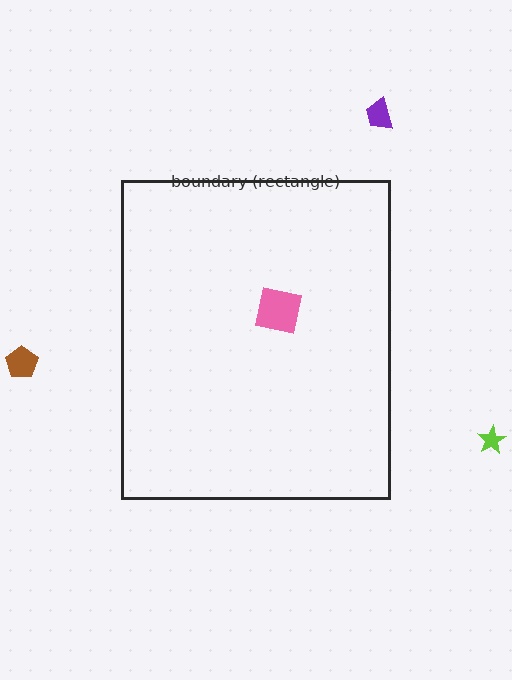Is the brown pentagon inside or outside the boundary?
Outside.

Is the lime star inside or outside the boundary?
Outside.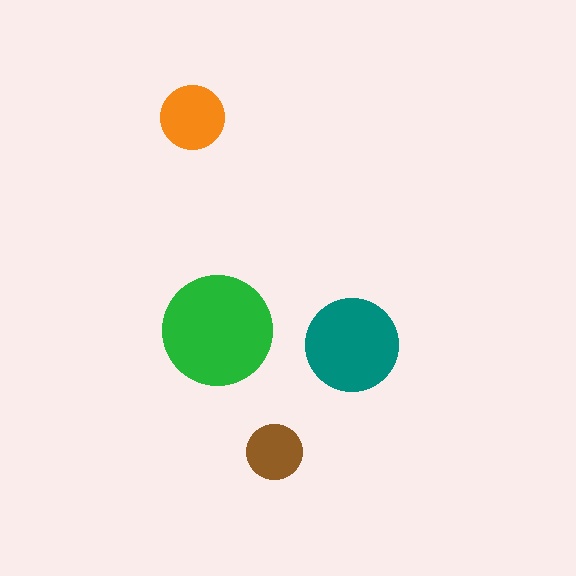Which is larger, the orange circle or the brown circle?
The orange one.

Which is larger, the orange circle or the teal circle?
The teal one.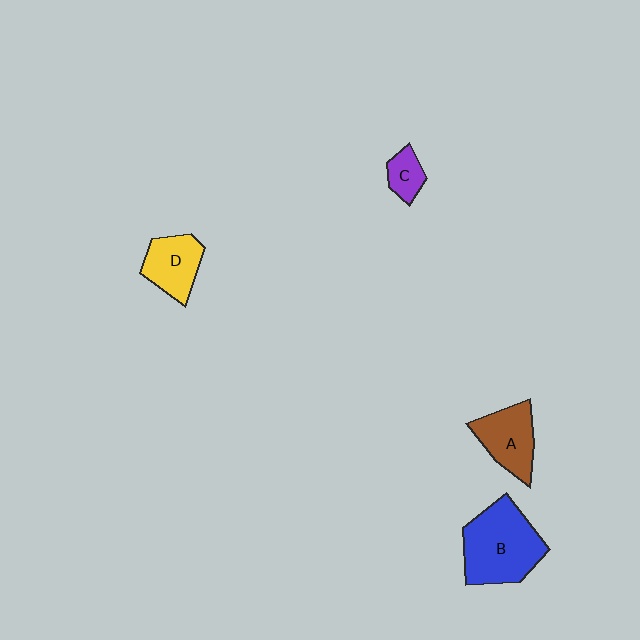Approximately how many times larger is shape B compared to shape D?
Approximately 1.8 times.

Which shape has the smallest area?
Shape C (purple).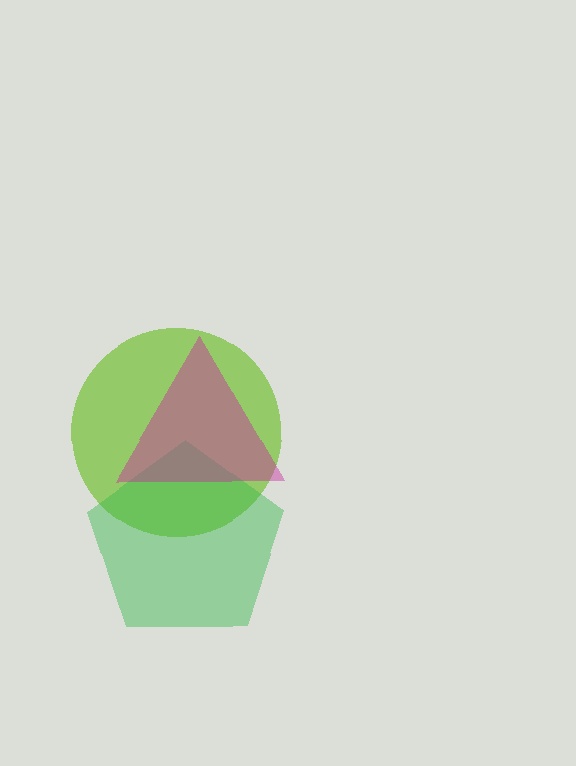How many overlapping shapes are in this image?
There are 3 overlapping shapes in the image.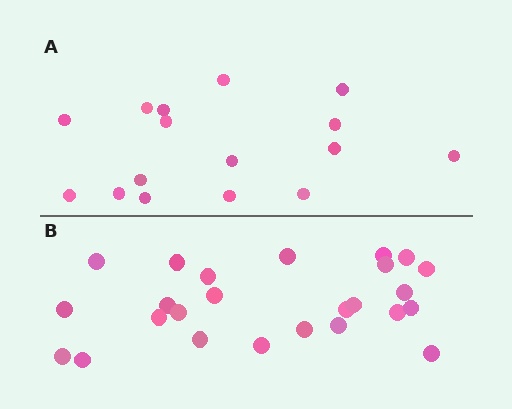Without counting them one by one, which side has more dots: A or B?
Region B (the bottom region) has more dots.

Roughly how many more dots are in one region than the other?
Region B has roughly 8 or so more dots than region A.